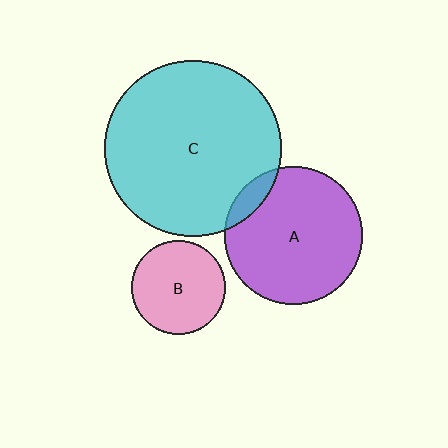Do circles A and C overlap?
Yes.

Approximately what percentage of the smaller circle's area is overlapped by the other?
Approximately 10%.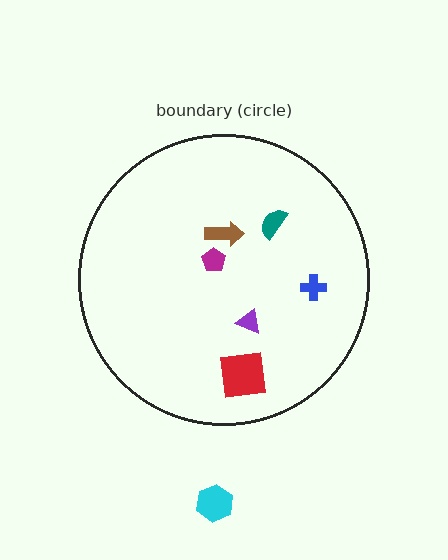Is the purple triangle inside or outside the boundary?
Inside.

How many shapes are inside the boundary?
6 inside, 1 outside.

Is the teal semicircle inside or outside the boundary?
Inside.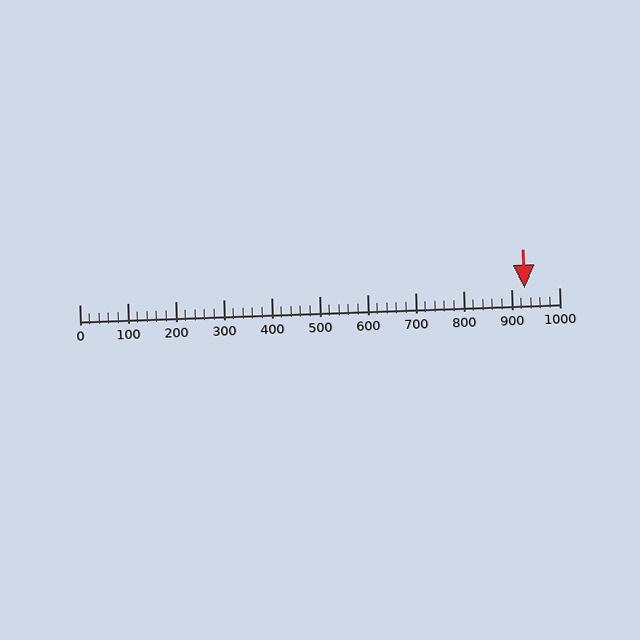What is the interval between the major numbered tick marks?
The major tick marks are spaced 100 units apart.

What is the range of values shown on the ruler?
The ruler shows values from 0 to 1000.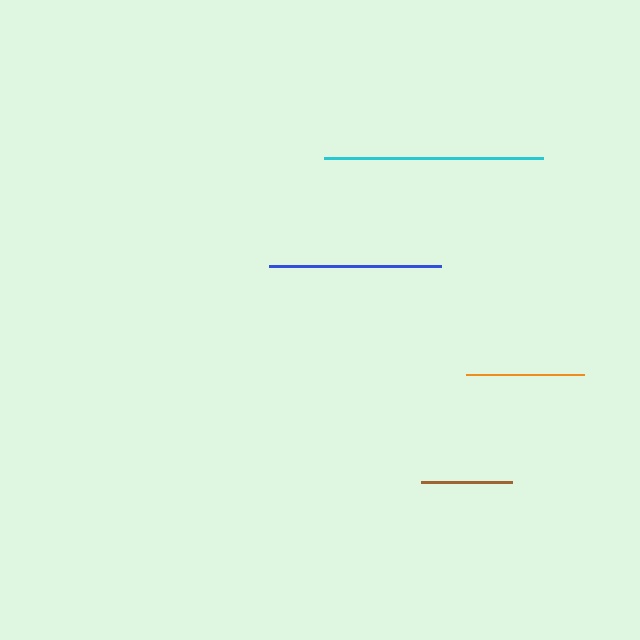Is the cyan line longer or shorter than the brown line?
The cyan line is longer than the brown line.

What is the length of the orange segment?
The orange segment is approximately 118 pixels long.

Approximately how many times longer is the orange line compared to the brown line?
The orange line is approximately 1.3 times the length of the brown line.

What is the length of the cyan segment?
The cyan segment is approximately 219 pixels long.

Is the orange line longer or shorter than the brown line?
The orange line is longer than the brown line.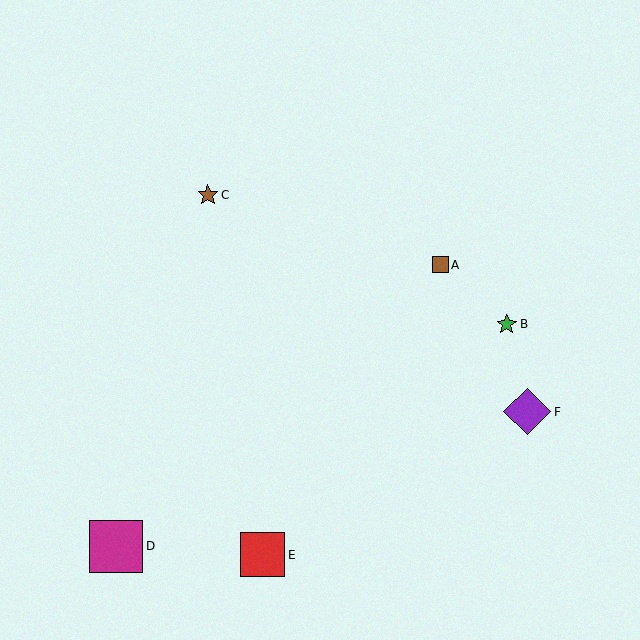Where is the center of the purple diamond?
The center of the purple diamond is at (527, 412).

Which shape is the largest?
The magenta square (labeled D) is the largest.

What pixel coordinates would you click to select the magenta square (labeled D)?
Click at (116, 546) to select the magenta square D.